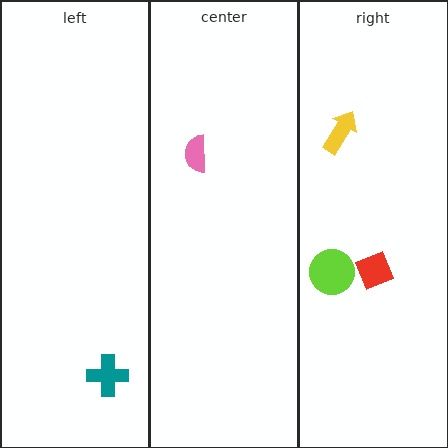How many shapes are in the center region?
1.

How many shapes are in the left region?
1.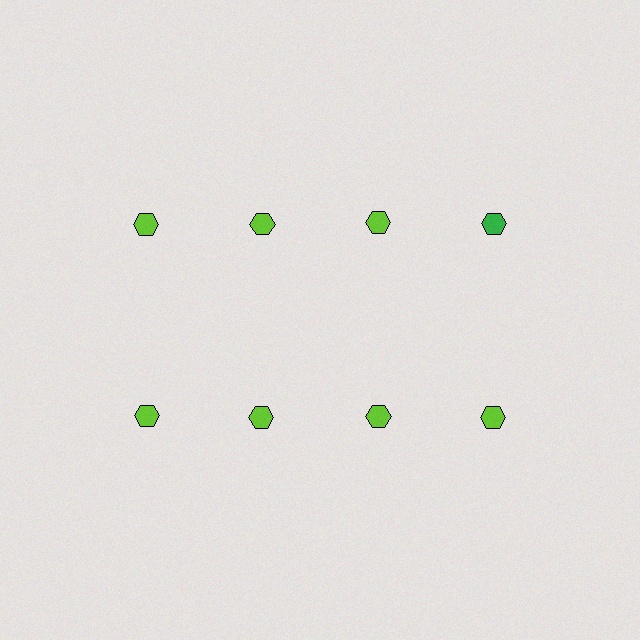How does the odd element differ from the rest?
It has a different color: green instead of lime.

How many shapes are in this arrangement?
There are 8 shapes arranged in a grid pattern.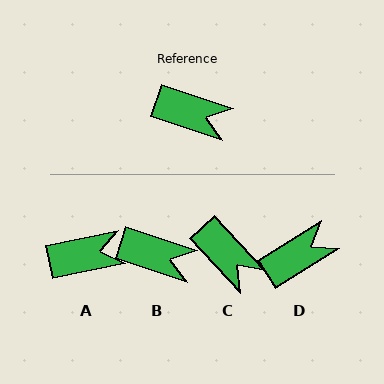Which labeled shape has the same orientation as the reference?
B.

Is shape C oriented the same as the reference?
No, it is off by about 30 degrees.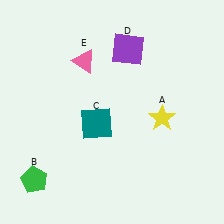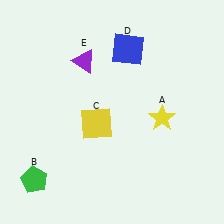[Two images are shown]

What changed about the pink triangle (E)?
In Image 1, E is pink. In Image 2, it changed to purple.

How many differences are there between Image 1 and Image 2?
There are 3 differences between the two images.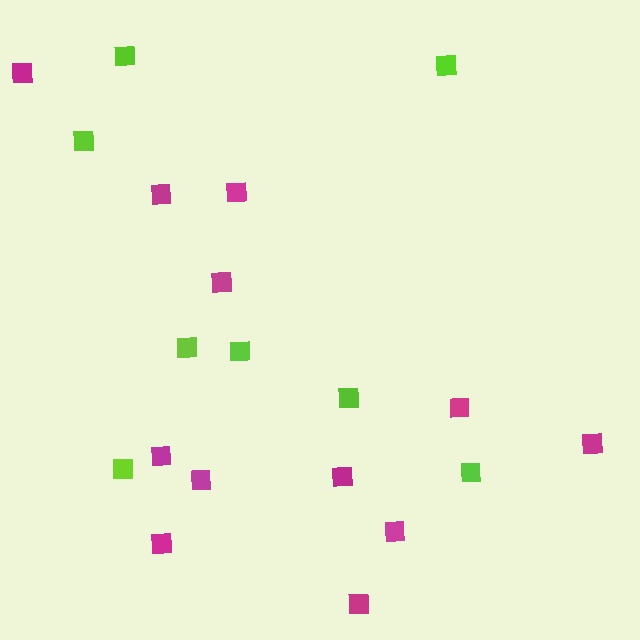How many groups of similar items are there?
There are 2 groups: one group of magenta squares (12) and one group of lime squares (8).